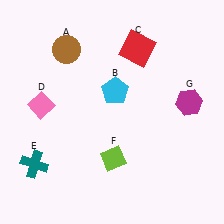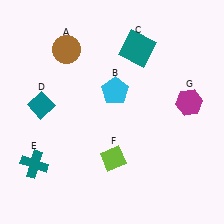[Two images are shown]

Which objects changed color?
C changed from red to teal. D changed from pink to teal.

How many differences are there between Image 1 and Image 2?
There are 2 differences between the two images.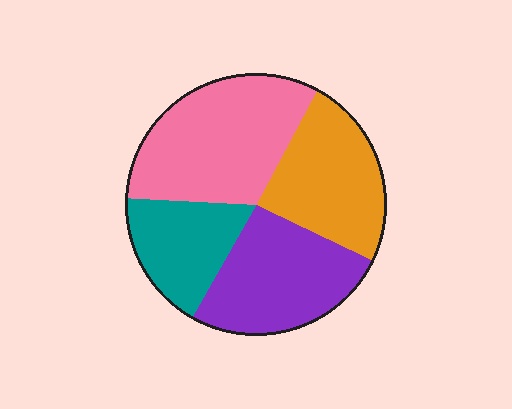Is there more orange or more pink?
Pink.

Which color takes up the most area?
Pink, at roughly 30%.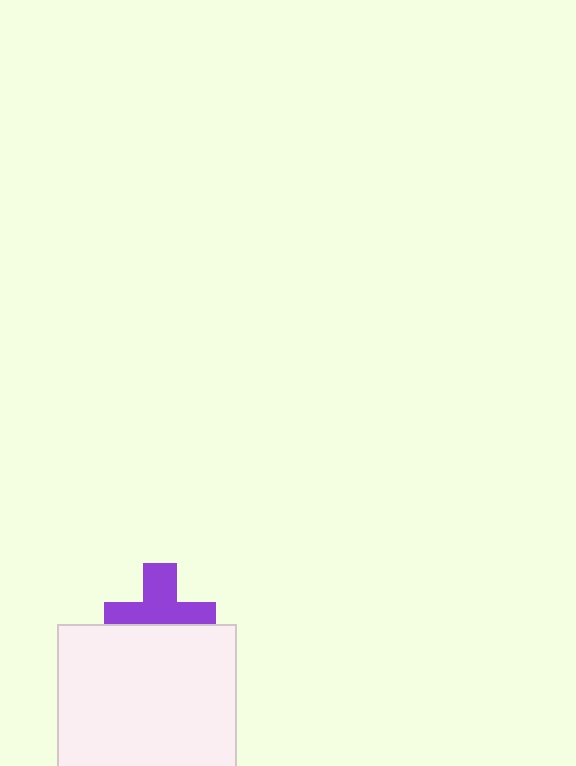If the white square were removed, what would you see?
You would see the complete purple cross.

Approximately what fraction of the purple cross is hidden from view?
Roughly 42% of the purple cross is hidden behind the white square.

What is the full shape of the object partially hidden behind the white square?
The partially hidden object is a purple cross.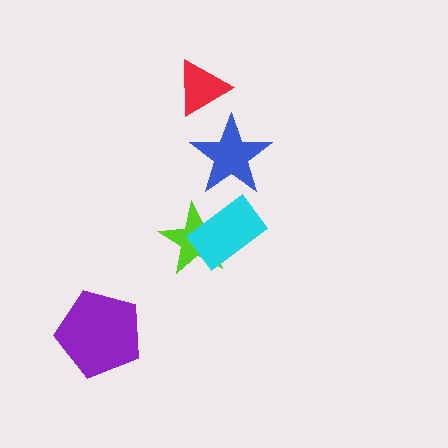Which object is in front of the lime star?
The cyan rectangle is in front of the lime star.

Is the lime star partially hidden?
Yes, it is partially covered by another shape.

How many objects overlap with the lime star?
1 object overlaps with the lime star.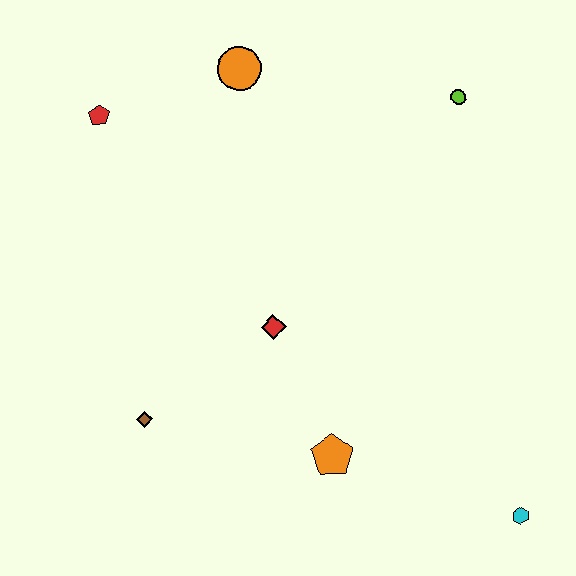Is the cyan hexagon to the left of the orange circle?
No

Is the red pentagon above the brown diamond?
Yes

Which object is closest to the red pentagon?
The orange circle is closest to the red pentagon.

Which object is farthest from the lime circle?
The brown diamond is farthest from the lime circle.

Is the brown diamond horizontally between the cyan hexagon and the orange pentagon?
No